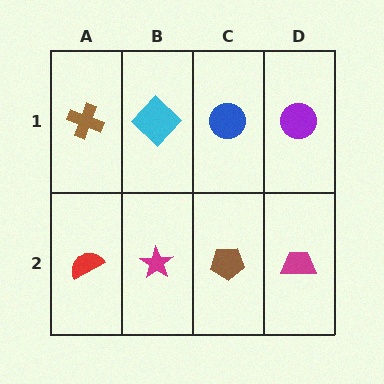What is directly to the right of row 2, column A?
A magenta star.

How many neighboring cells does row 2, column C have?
3.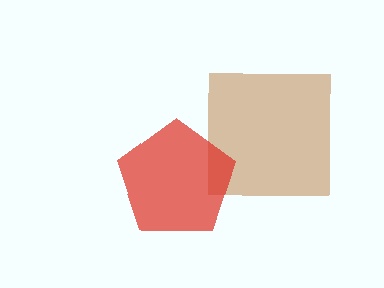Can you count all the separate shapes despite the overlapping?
Yes, there are 2 separate shapes.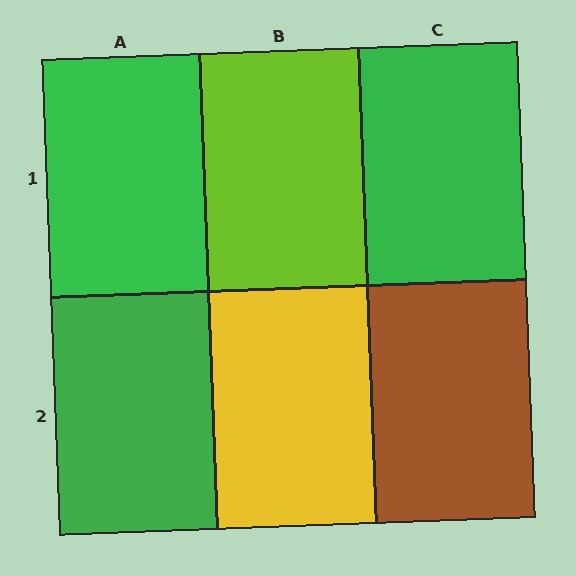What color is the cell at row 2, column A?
Green.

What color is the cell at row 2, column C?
Brown.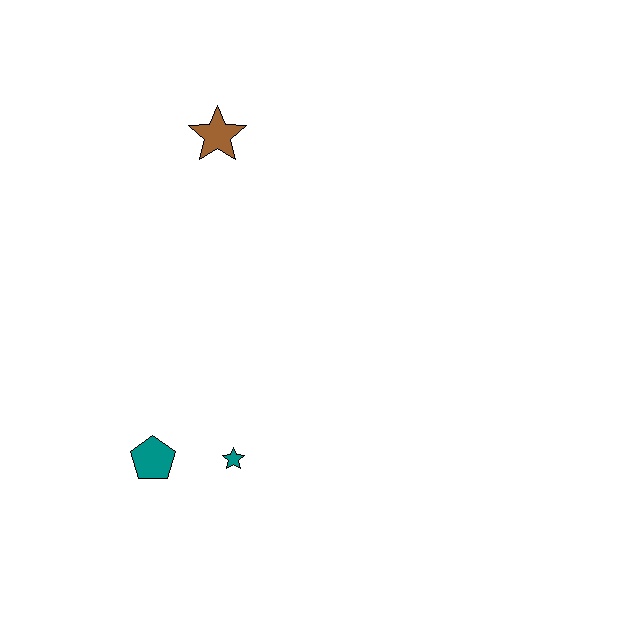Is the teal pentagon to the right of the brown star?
No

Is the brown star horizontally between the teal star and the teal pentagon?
Yes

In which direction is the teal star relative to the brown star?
The teal star is below the brown star.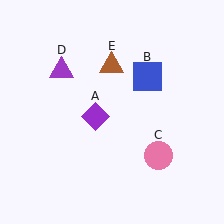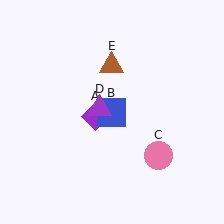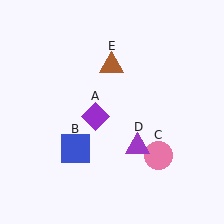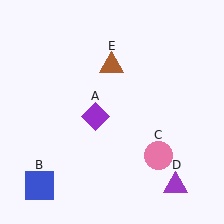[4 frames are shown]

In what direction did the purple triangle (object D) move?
The purple triangle (object D) moved down and to the right.